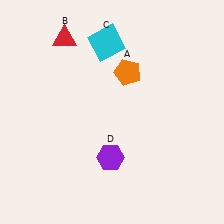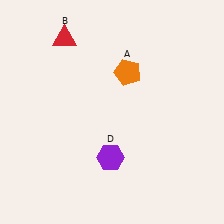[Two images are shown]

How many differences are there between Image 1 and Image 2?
There is 1 difference between the two images.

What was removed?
The cyan square (C) was removed in Image 2.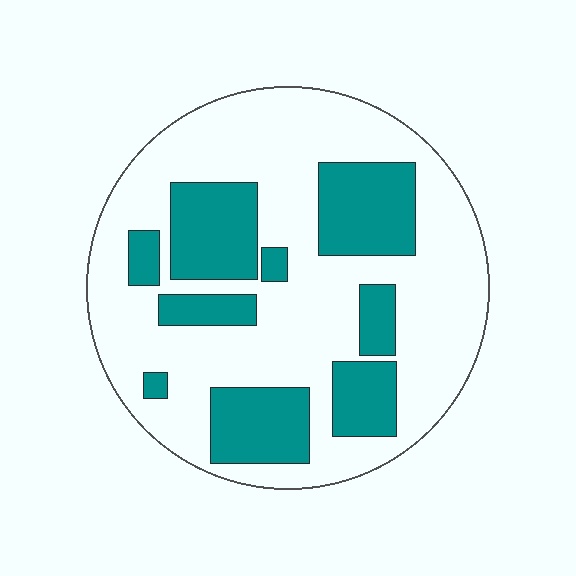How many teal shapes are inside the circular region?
9.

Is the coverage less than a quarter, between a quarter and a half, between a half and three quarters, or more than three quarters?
Between a quarter and a half.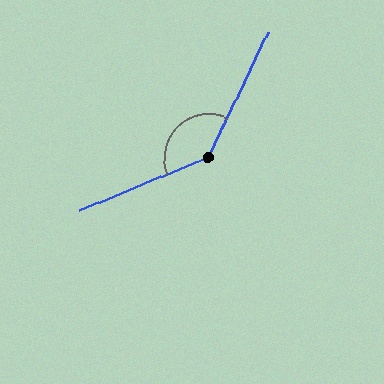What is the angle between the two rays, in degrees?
Approximately 138 degrees.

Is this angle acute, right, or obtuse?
It is obtuse.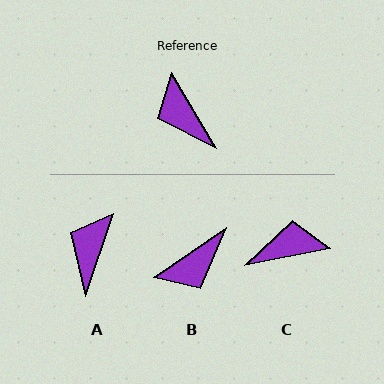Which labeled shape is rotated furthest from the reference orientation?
C, about 110 degrees away.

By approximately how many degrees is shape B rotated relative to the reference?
Approximately 93 degrees counter-clockwise.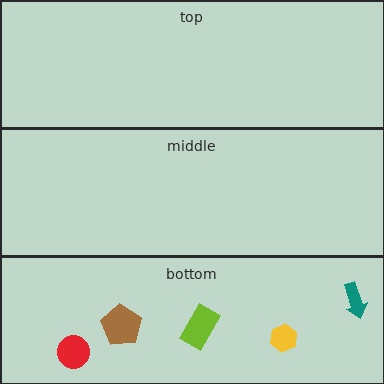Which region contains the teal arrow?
The bottom region.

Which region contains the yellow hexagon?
The bottom region.